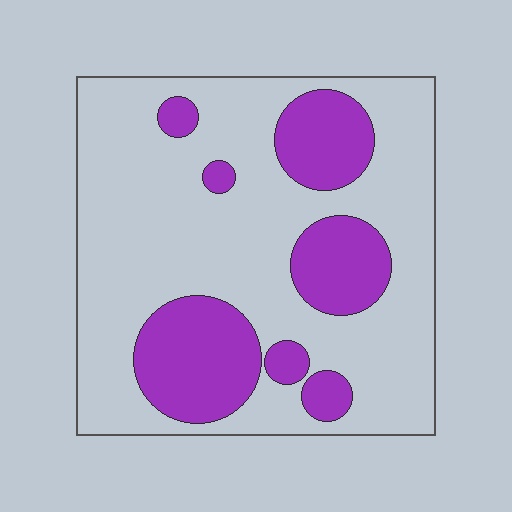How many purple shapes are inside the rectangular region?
7.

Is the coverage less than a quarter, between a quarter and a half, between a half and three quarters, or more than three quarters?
Between a quarter and a half.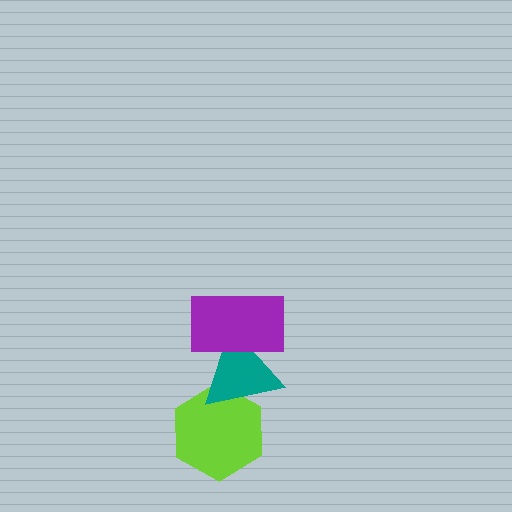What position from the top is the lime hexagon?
The lime hexagon is 3rd from the top.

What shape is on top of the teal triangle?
The purple rectangle is on top of the teal triangle.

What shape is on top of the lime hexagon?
The teal triangle is on top of the lime hexagon.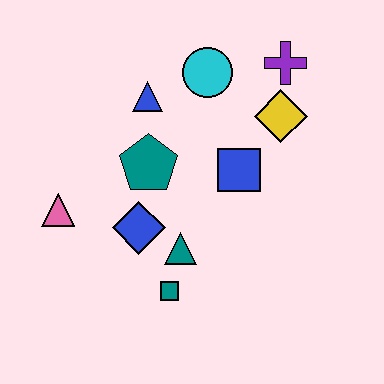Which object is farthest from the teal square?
The purple cross is farthest from the teal square.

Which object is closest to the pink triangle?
The blue diamond is closest to the pink triangle.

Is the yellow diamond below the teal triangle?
No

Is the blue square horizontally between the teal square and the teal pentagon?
No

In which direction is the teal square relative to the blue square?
The teal square is below the blue square.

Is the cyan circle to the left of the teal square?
No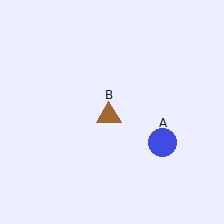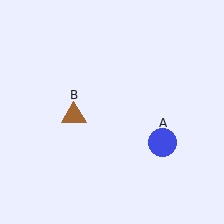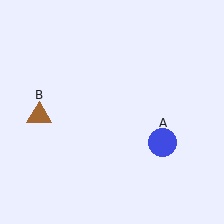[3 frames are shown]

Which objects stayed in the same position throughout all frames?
Blue circle (object A) remained stationary.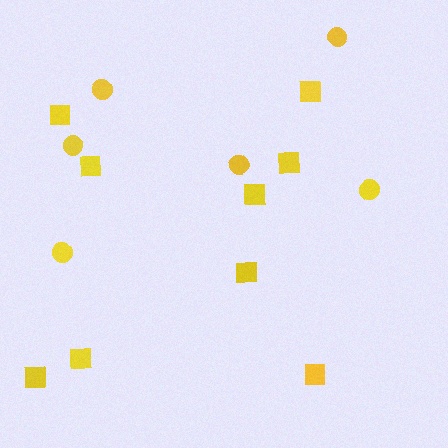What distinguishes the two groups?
There are 2 groups: one group of circles (6) and one group of squares (9).